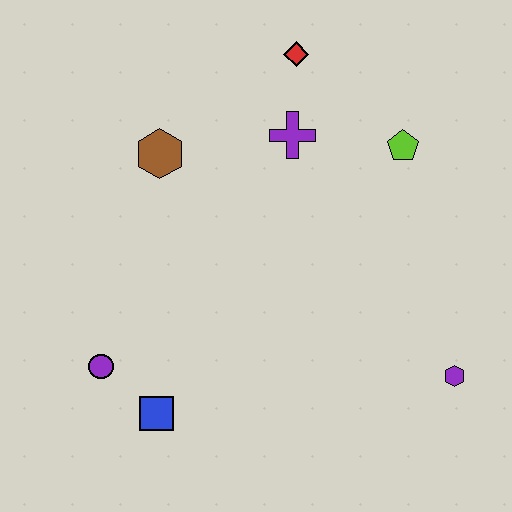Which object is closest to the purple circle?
The blue square is closest to the purple circle.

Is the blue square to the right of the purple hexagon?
No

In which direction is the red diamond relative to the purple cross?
The red diamond is above the purple cross.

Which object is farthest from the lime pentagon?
The purple circle is farthest from the lime pentagon.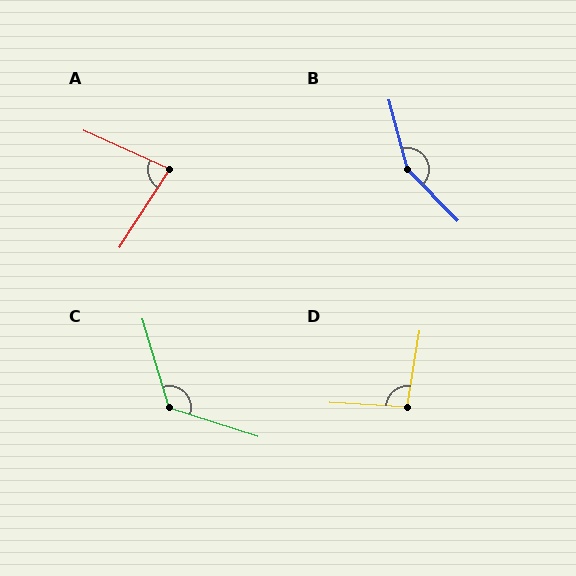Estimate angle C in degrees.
Approximately 125 degrees.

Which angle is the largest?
B, at approximately 151 degrees.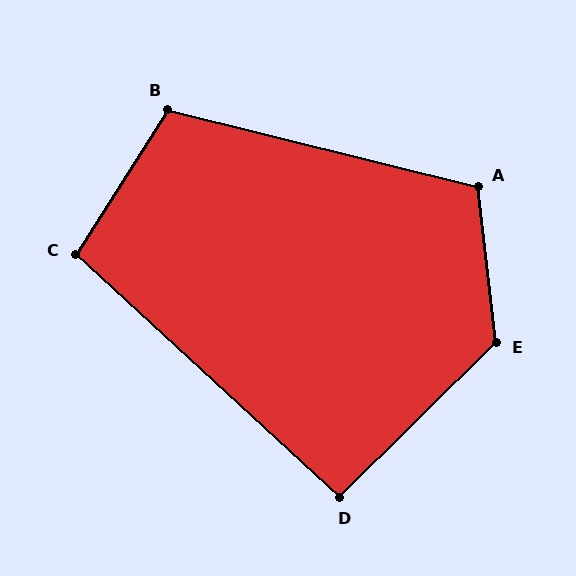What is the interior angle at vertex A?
Approximately 111 degrees (obtuse).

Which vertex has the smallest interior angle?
D, at approximately 93 degrees.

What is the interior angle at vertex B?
Approximately 109 degrees (obtuse).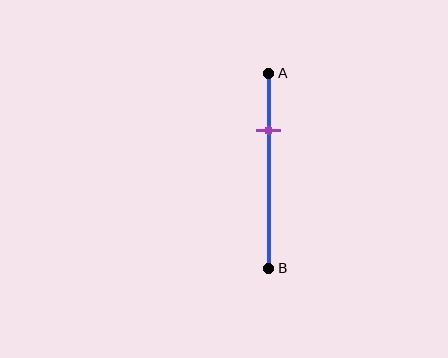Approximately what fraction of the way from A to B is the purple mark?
The purple mark is approximately 30% of the way from A to B.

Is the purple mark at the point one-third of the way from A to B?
No, the mark is at about 30% from A, not at the 33% one-third point.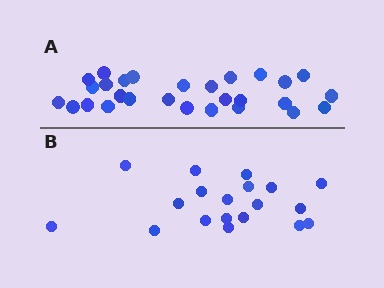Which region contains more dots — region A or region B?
Region A (the top region) has more dots.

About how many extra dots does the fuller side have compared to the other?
Region A has roughly 8 or so more dots than region B.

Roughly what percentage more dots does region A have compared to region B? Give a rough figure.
About 45% more.